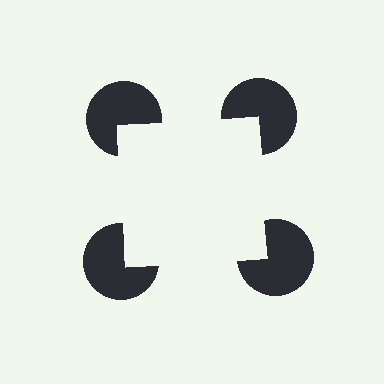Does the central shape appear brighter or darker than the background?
It typically appears slightly brighter than the background, even though no actual brightness change is drawn.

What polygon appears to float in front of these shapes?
An illusory square — its edges are inferred from the aligned wedge cuts in the pac-man discs, not physically drawn.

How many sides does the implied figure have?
4 sides.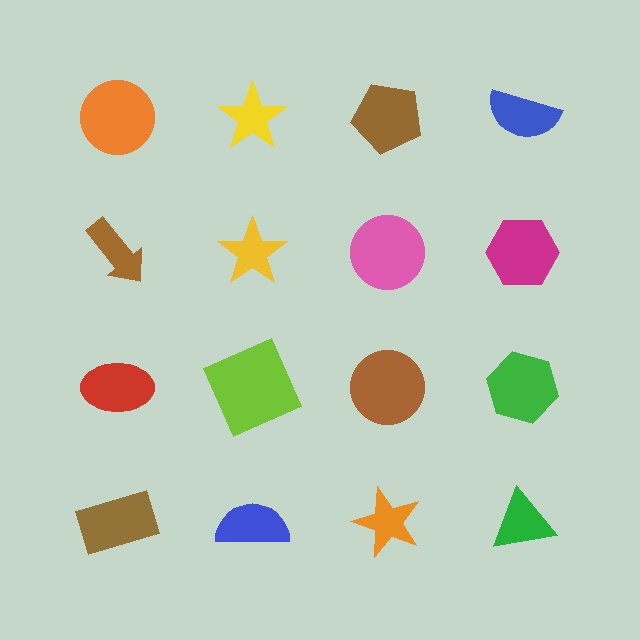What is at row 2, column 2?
A yellow star.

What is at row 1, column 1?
An orange circle.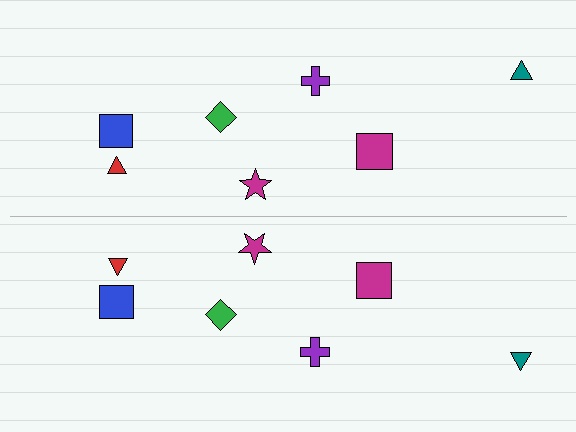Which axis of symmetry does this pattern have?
The pattern has a horizontal axis of symmetry running through the center of the image.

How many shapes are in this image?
There are 14 shapes in this image.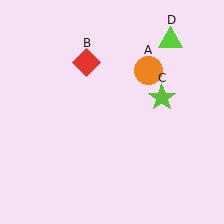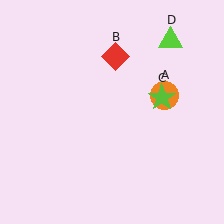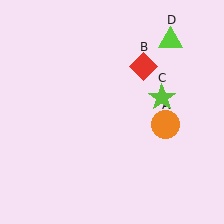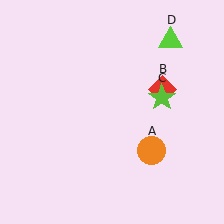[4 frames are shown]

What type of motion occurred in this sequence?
The orange circle (object A), red diamond (object B) rotated clockwise around the center of the scene.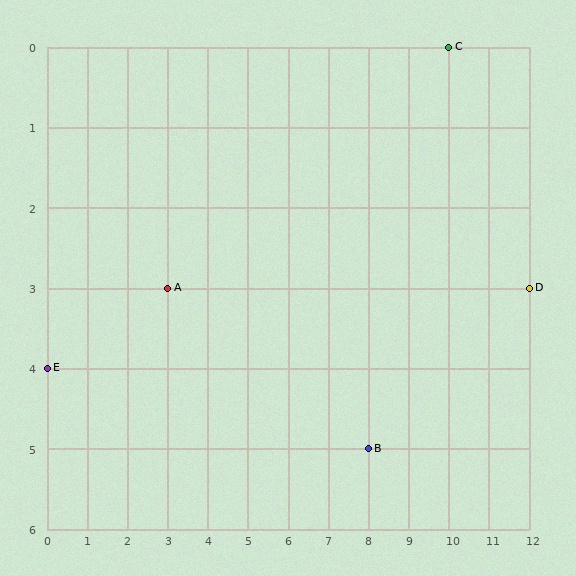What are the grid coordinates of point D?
Point D is at grid coordinates (12, 3).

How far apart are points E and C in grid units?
Points E and C are 10 columns and 4 rows apart (about 10.8 grid units diagonally).